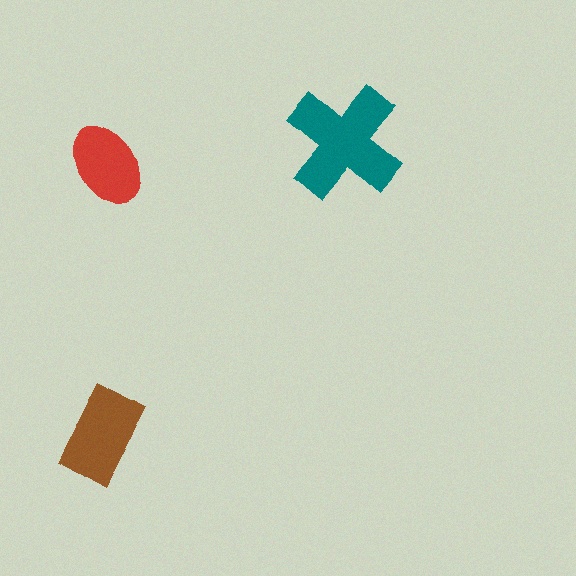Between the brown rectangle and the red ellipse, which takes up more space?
The brown rectangle.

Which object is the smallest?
The red ellipse.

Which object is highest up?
The teal cross is topmost.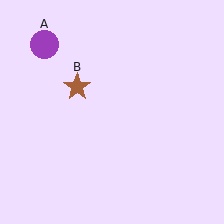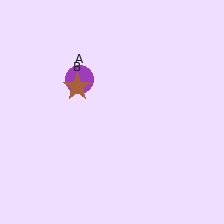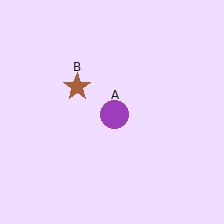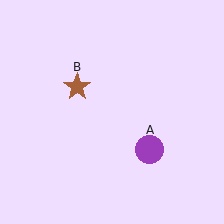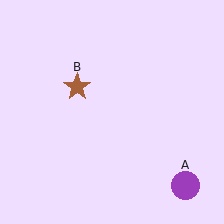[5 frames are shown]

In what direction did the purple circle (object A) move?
The purple circle (object A) moved down and to the right.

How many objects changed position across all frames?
1 object changed position: purple circle (object A).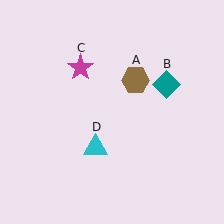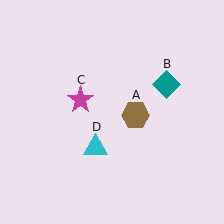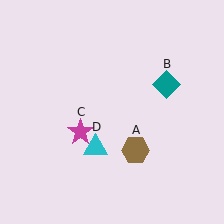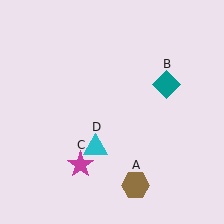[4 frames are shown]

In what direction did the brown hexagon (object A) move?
The brown hexagon (object A) moved down.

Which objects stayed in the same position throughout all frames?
Teal diamond (object B) and cyan triangle (object D) remained stationary.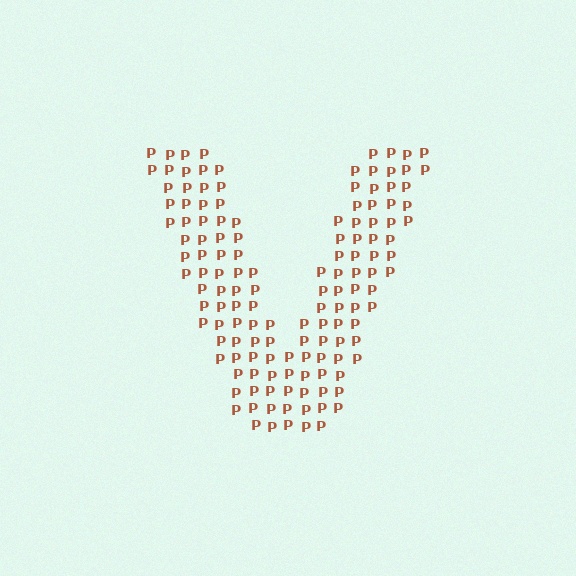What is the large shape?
The large shape is the letter V.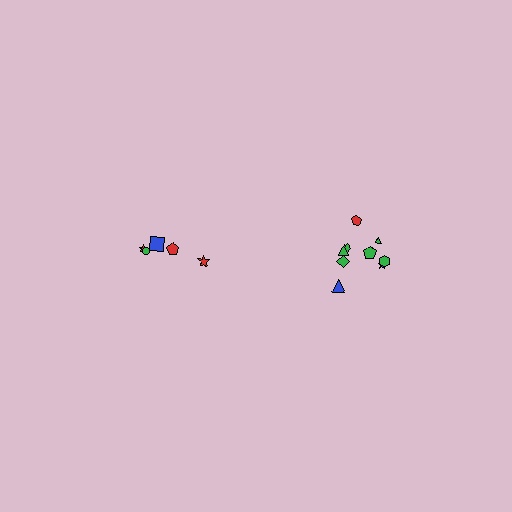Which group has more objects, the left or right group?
The right group.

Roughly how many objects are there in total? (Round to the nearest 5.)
Roughly 15 objects in total.